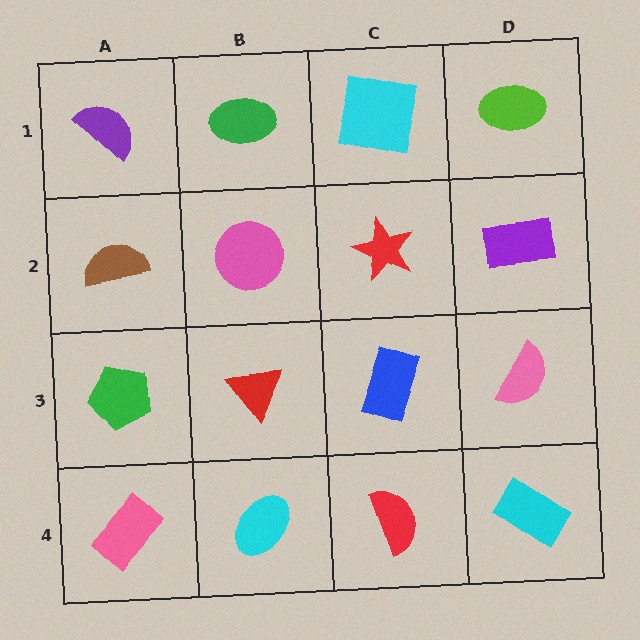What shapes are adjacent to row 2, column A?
A purple semicircle (row 1, column A), a green pentagon (row 3, column A), a pink circle (row 2, column B).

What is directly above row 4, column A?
A green pentagon.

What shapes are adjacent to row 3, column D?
A purple rectangle (row 2, column D), a cyan rectangle (row 4, column D), a blue rectangle (row 3, column C).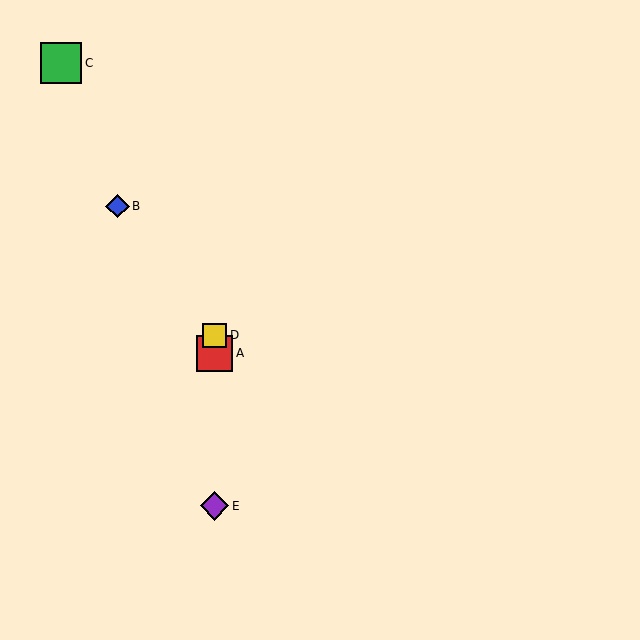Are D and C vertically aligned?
No, D is at x≈215 and C is at x≈61.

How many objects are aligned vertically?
3 objects (A, D, E) are aligned vertically.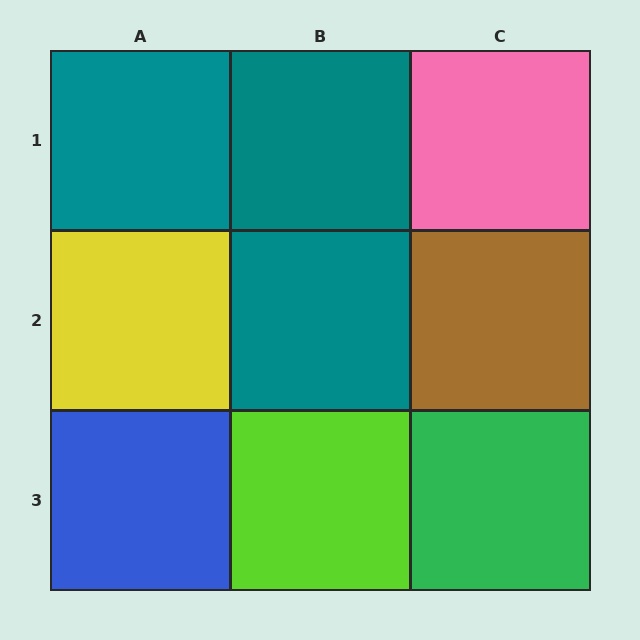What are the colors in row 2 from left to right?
Yellow, teal, brown.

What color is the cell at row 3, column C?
Green.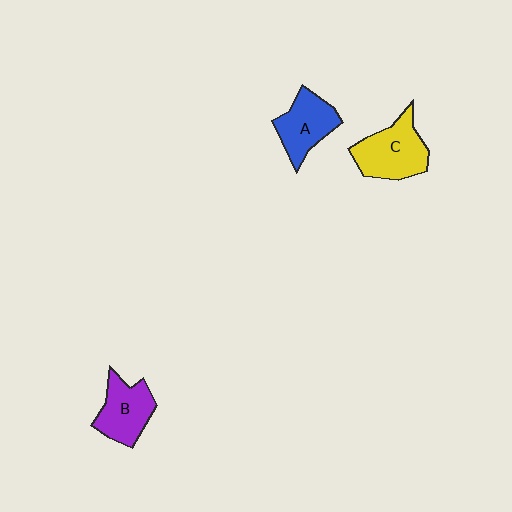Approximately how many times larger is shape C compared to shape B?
Approximately 1.2 times.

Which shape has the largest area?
Shape C (yellow).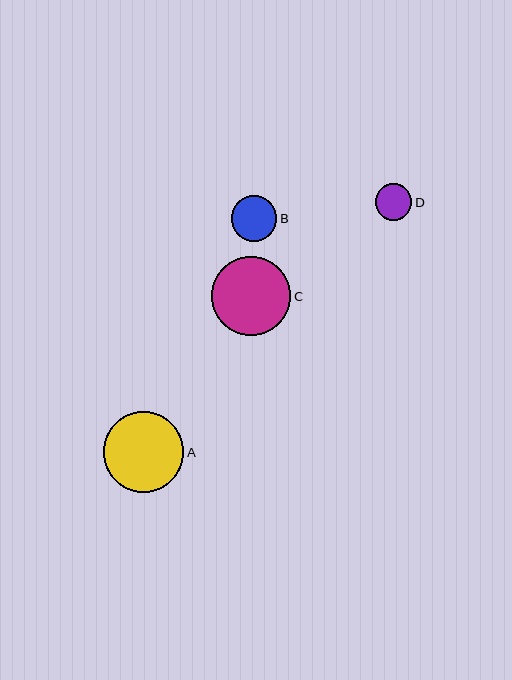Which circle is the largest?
Circle A is the largest with a size of approximately 81 pixels.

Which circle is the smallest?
Circle D is the smallest with a size of approximately 37 pixels.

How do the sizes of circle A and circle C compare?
Circle A and circle C are approximately the same size.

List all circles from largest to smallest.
From largest to smallest: A, C, B, D.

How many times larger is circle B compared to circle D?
Circle B is approximately 1.2 times the size of circle D.